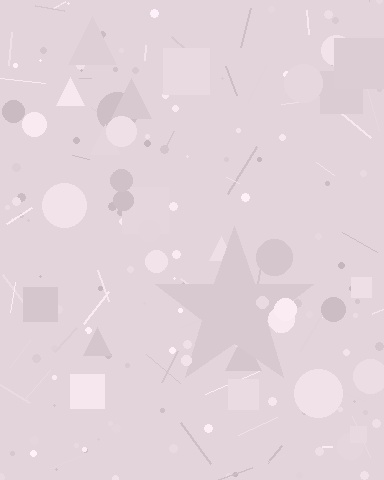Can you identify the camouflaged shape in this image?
The camouflaged shape is a star.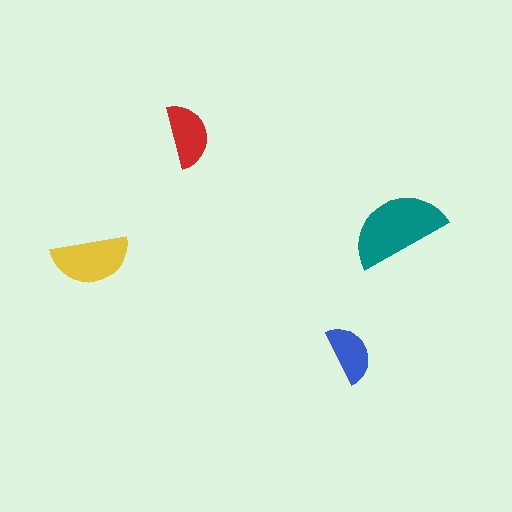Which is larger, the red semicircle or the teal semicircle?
The teal one.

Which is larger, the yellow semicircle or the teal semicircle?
The teal one.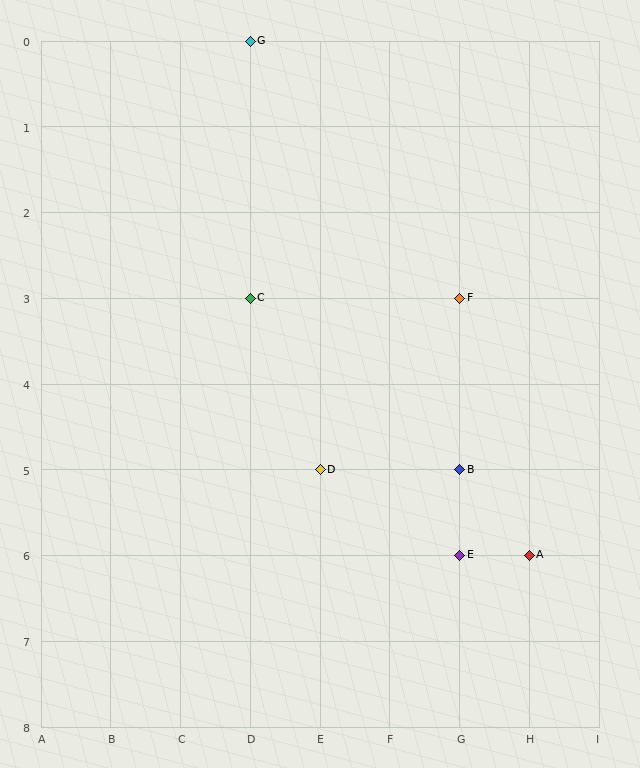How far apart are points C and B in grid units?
Points C and B are 3 columns and 2 rows apart (about 3.6 grid units diagonally).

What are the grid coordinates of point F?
Point F is at grid coordinates (G, 3).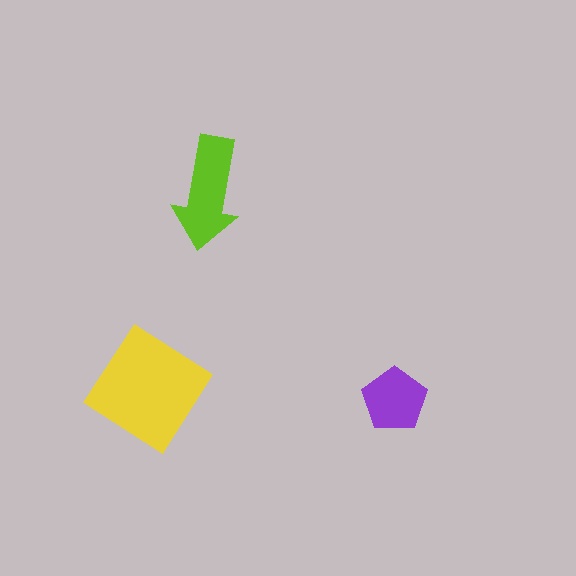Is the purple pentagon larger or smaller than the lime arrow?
Smaller.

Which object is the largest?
The yellow diamond.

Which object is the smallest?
The purple pentagon.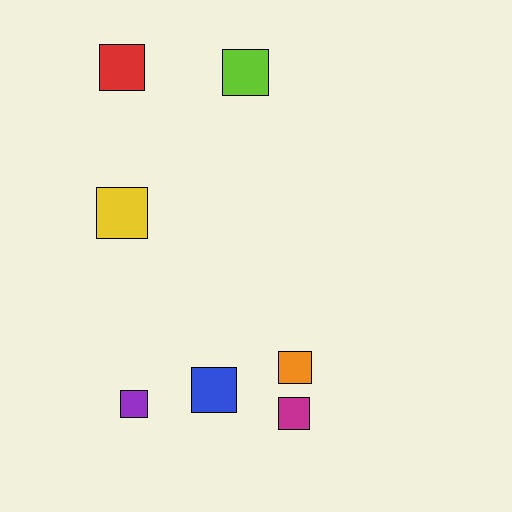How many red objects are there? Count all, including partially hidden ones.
There is 1 red object.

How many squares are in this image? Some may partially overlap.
There are 7 squares.